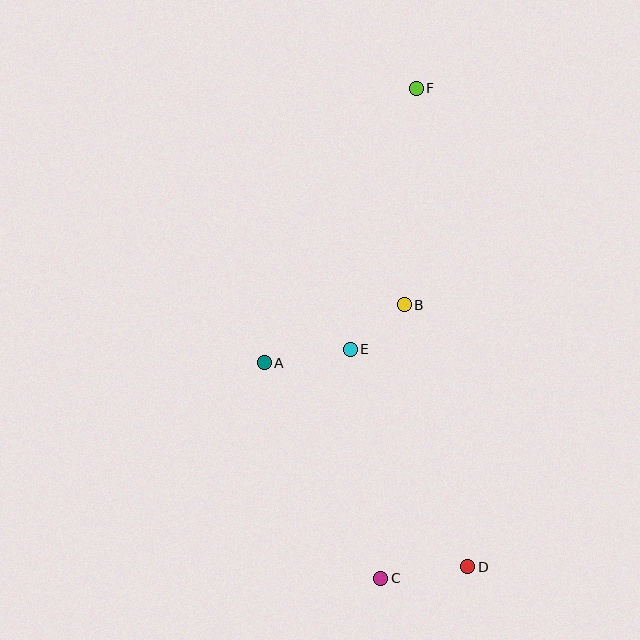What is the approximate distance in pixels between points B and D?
The distance between B and D is approximately 270 pixels.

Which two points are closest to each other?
Points B and E are closest to each other.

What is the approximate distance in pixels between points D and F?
The distance between D and F is approximately 481 pixels.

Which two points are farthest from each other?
Points C and F are farthest from each other.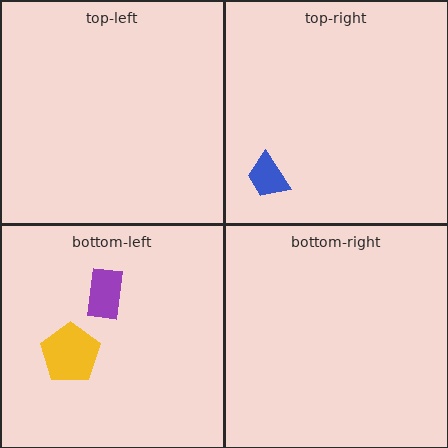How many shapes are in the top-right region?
1.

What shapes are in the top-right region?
The blue trapezoid.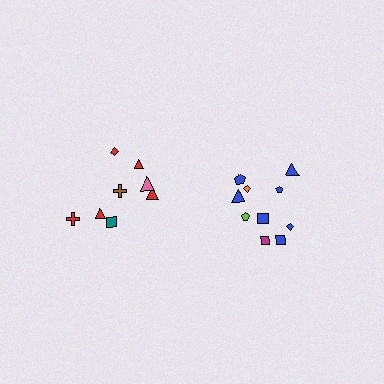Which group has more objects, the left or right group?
The right group.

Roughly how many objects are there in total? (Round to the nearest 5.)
Roughly 20 objects in total.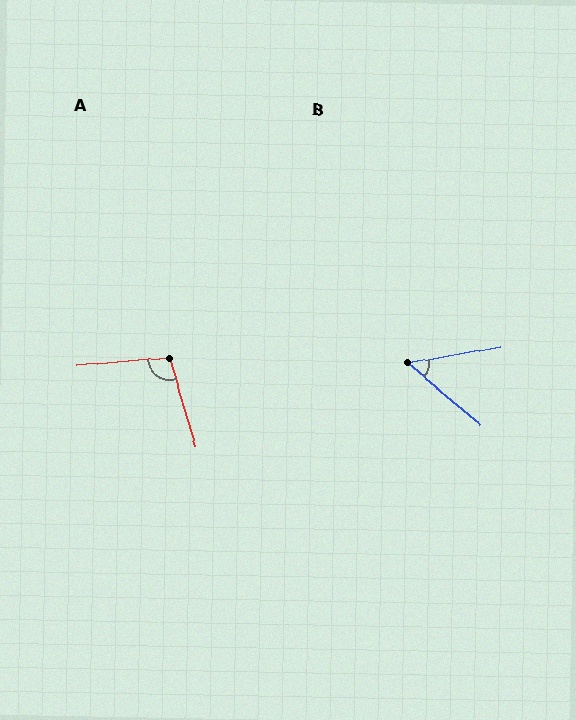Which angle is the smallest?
B, at approximately 50 degrees.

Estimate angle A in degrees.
Approximately 101 degrees.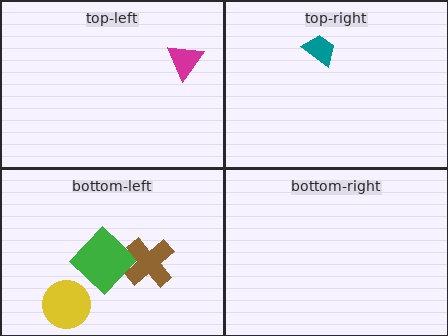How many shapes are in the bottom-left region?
3.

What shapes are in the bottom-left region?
The green diamond, the yellow circle, the brown cross.